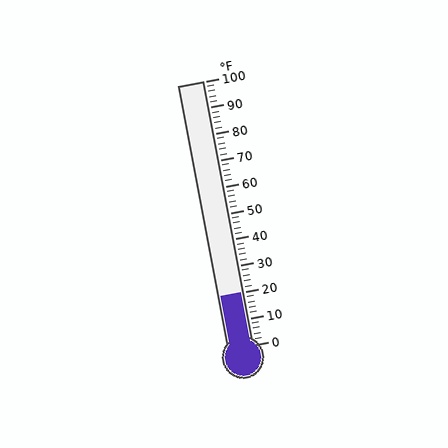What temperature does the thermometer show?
The thermometer shows approximately 20°F.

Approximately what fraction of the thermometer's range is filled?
The thermometer is filled to approximately 20% of its range.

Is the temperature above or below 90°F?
The temperature is below 90°F.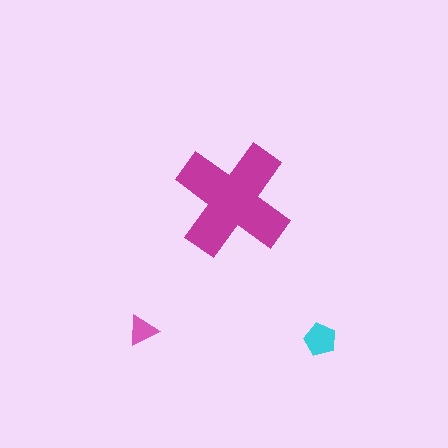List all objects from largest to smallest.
The magenta cross, the cyan pentagon, the pink triangle.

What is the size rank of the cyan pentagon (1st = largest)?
2nd.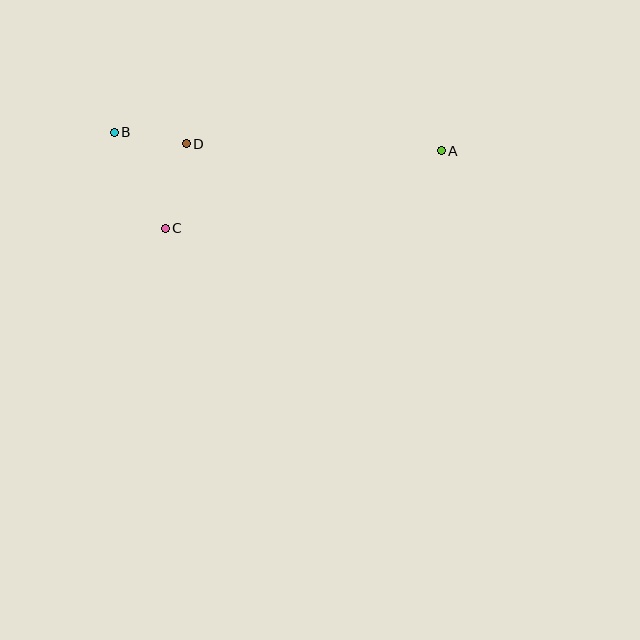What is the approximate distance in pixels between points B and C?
The distance between B and C is approximately 109 pixels.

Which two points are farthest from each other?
Points A and B are farthest from each other.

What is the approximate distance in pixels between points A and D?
The distance between A and D is approximately 255 pixels.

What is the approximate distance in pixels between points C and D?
The distance between C and D is approximately 87 pixels.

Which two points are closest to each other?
Points B and D are closest to each other.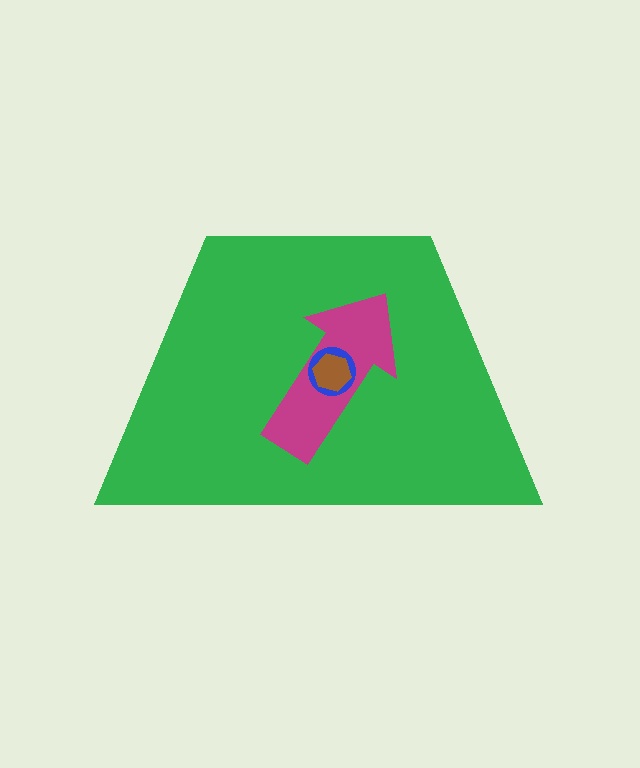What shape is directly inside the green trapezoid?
The magenta arrow.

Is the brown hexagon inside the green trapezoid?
Yes.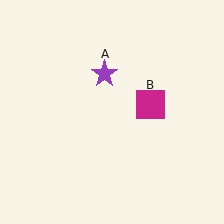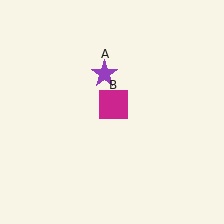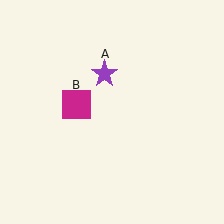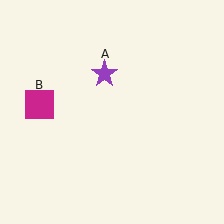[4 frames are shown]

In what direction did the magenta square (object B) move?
The magenta square (object B) moved left.